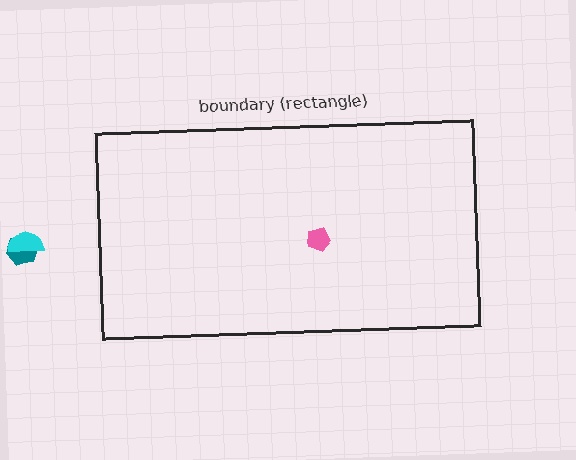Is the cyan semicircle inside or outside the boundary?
Outside.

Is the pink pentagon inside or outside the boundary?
Inside.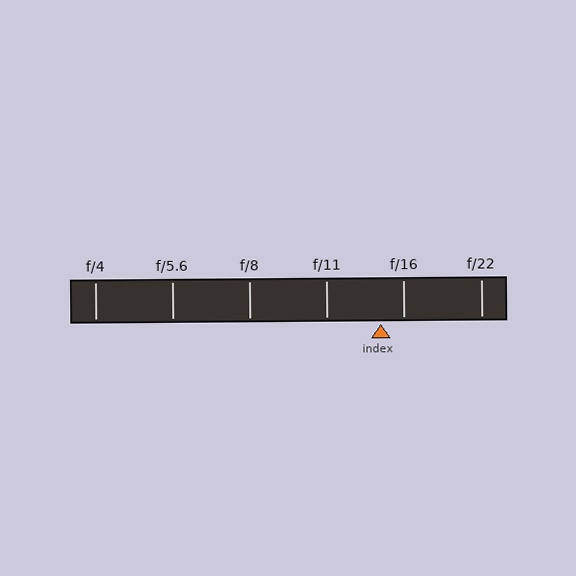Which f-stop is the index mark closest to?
The index mark is closest to f/16.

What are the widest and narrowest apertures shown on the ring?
The widest aperture shown is f/4 and the narrowest is f/22.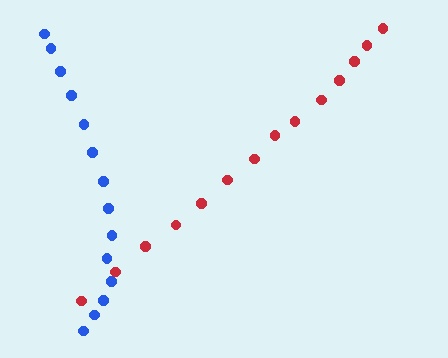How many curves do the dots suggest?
There are 2 distinct paths.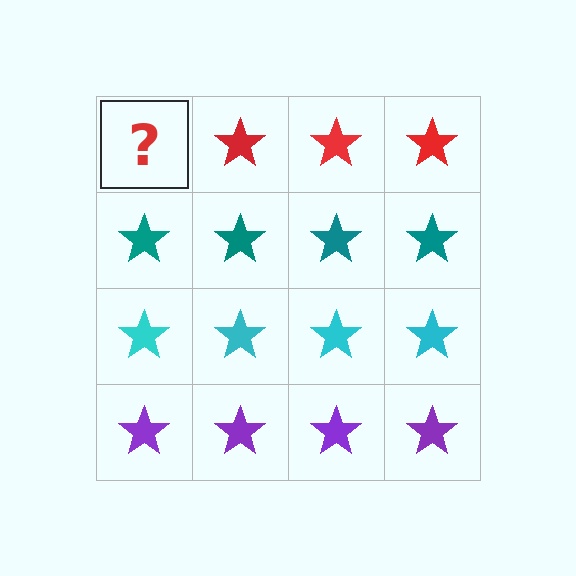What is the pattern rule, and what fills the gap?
The rule is that each row has a consistent color. The gap should be filled with a red star.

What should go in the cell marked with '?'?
The missing cell should contain a red star.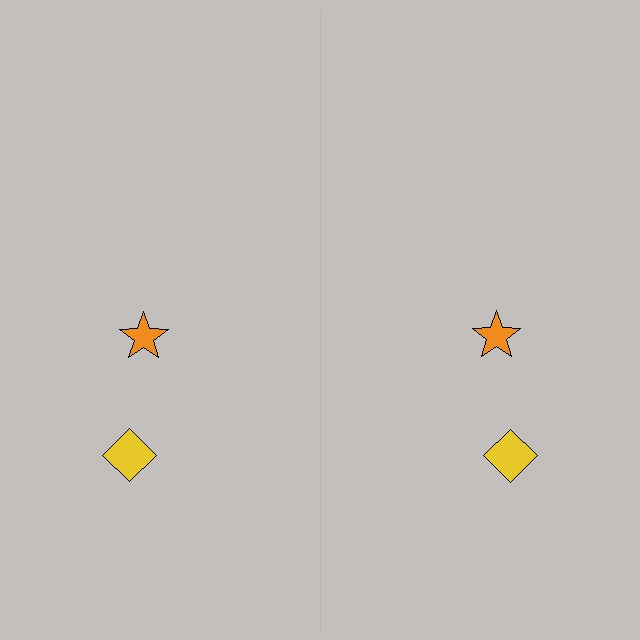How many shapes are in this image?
There are 4 shapes in this image.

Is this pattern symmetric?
Yes, this pattern has bilateral (reflection) symmetry.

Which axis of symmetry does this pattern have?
The pattern has a vertical axis of symmetry running through the center of the image.